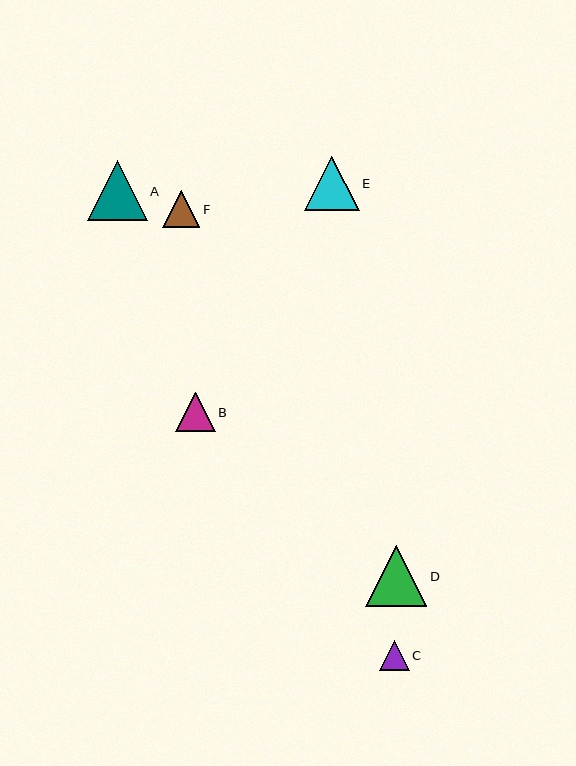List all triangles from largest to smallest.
From largest to smallest: D, A, E, B, F, C.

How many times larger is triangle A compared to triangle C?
Triangle A is approximately 2.0 times the size of triangle C.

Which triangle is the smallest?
Triangle C is the smallest with a size of approximately 30 pixels.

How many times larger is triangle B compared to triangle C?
Triangle B is approximately 1.3 times the size of triangle C.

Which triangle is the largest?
Triangle D is the largest with a size of approximately 61 pixels.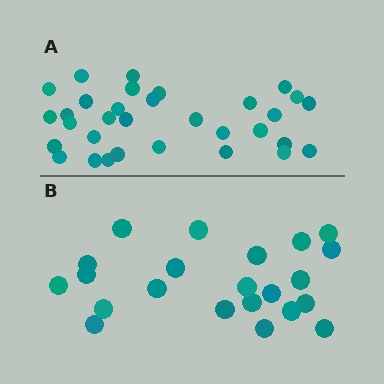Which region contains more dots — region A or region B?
Region A (the top region) has more dots.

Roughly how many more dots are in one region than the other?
Region A has roughly 10 or so more dots than region B.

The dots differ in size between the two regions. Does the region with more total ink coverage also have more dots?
No. Region B has more total ink coverage because its dots are larger, but region A actually contains more individual dots. Total area can be misleading — the number of items is what matters here.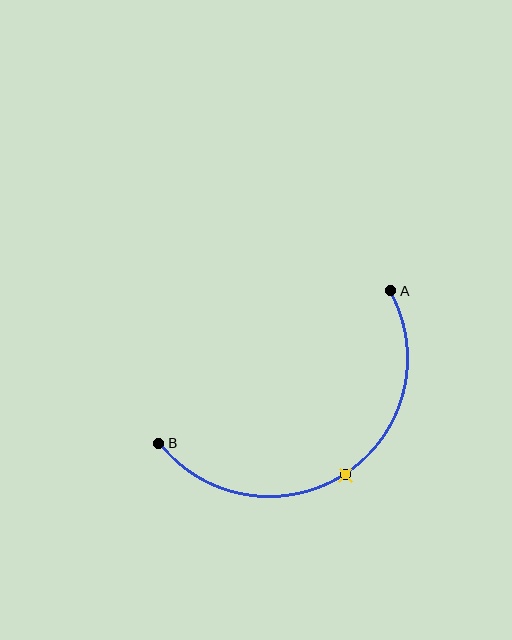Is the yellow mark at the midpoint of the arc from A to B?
Yes. The yellow mark lies on the arc at equal arc-length from both A and B — it is the arc midpoint.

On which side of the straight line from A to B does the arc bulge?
The arc bulges below the straight line connecting A and B.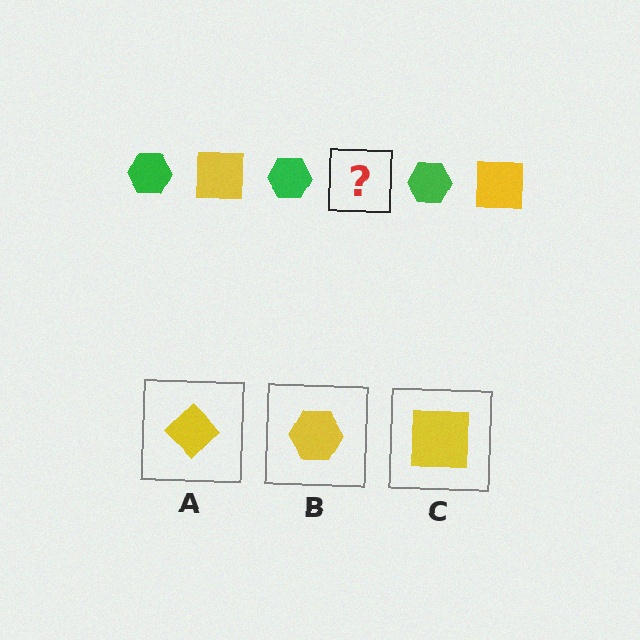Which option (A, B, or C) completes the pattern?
C.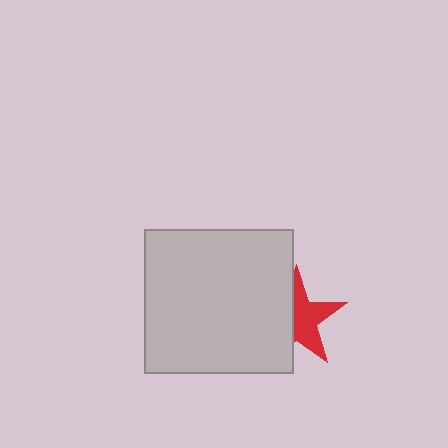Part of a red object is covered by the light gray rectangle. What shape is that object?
It is a star.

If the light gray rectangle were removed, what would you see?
You would see the complete red star.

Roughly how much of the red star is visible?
About half of it is visible (roughly 55%).